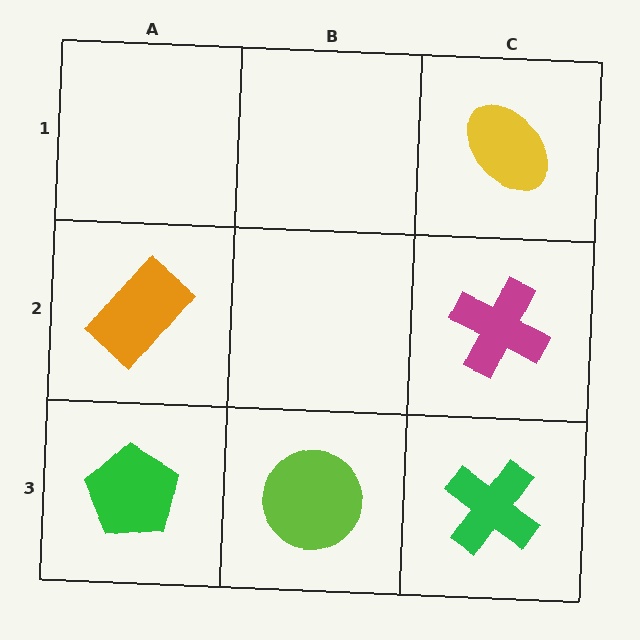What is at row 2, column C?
A magenta cross.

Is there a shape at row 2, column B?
No, that cell is empty.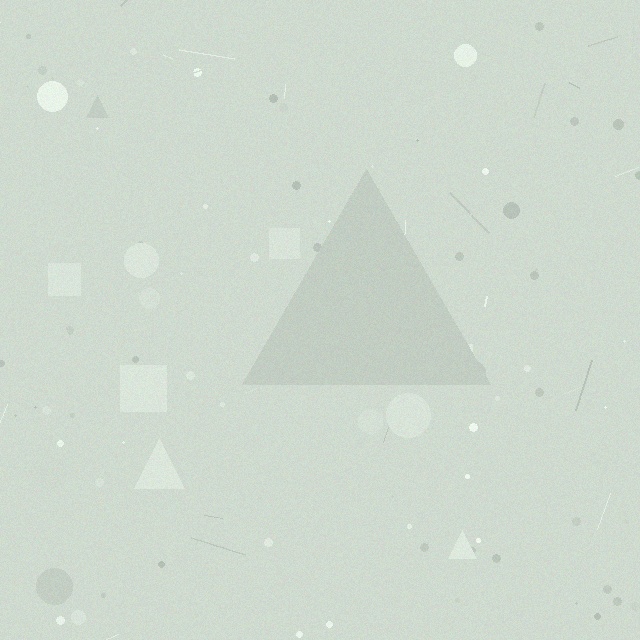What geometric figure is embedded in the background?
A triangle is embedded in the background.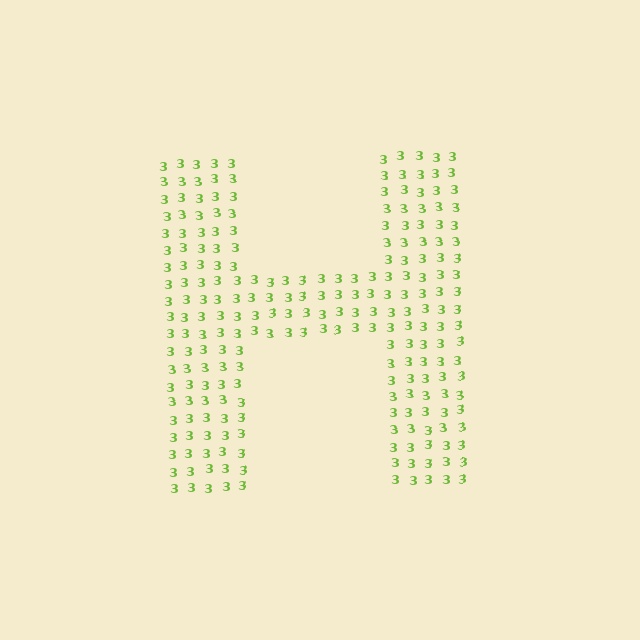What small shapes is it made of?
It is made of small digit 3's.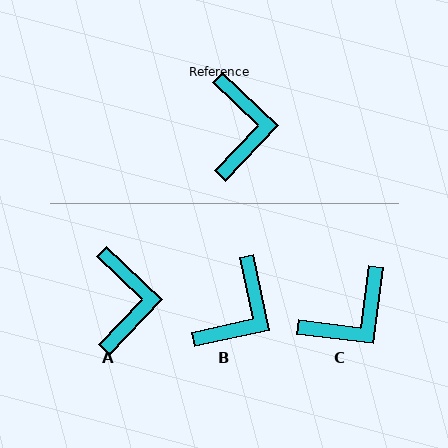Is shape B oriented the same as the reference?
No, it is off by about 34 degrees.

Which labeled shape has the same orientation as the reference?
A.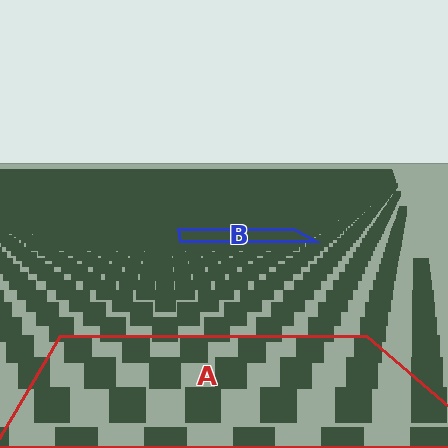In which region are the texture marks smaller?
The texture marks are smaller in region B, because it is farther away.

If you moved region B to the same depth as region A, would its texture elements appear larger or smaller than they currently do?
They would appear larger. At a closer depth, the same texture elements are projected at a bigger on-screen size.